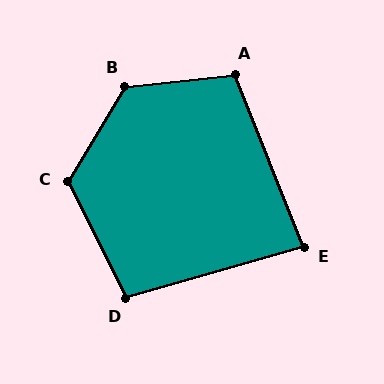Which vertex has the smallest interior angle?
E, at approximately 84 degrees.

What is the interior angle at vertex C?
Approximately 122 degrees (obtuse).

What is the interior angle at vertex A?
Approximately 106 degrees (obtuse).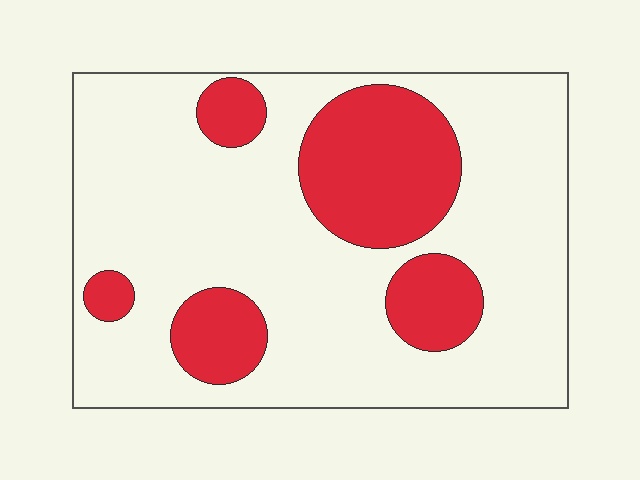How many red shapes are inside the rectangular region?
5.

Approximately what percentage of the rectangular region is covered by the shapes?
Approximately 25%.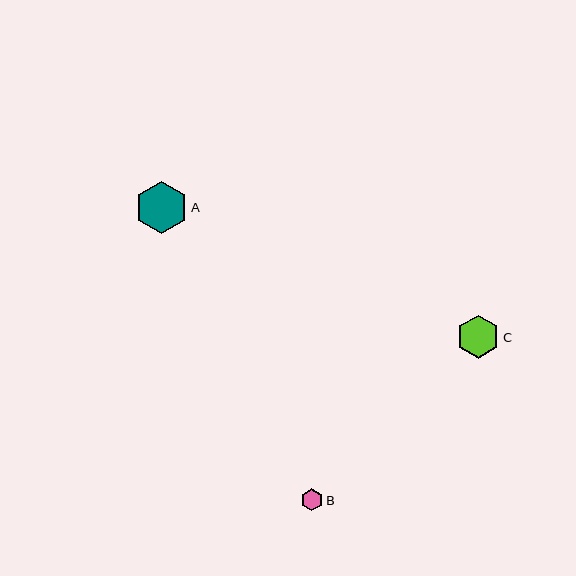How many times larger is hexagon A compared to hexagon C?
Hexagon A is approximately 1.2 times the size of hexagon C.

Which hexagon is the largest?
Hexagon A is the largest with a size of approximately 53 pixels.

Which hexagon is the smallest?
Hexagon B is the smallest with a size of approximately 22 pixels.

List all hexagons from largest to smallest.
From largest to smallest: A, C, B.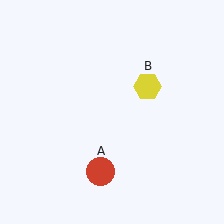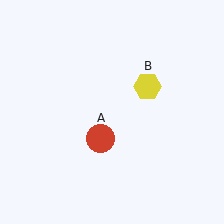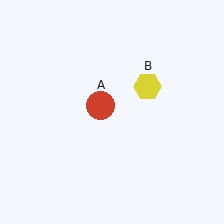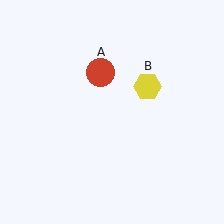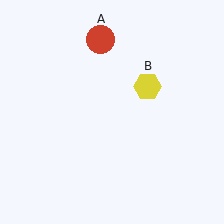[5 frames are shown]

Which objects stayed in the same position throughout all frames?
Yellow hexagon (object B) remained stationary.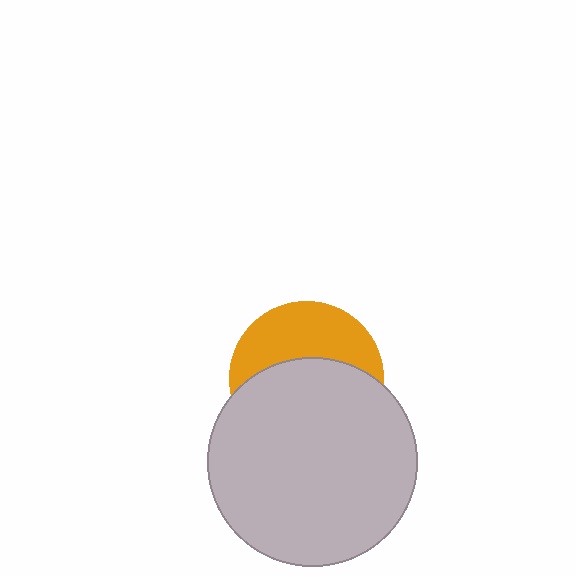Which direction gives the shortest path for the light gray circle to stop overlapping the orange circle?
Moving down gives the shortest separation.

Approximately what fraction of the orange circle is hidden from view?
Roughly 59% of the orange circle is hidden behind the light gray circle.